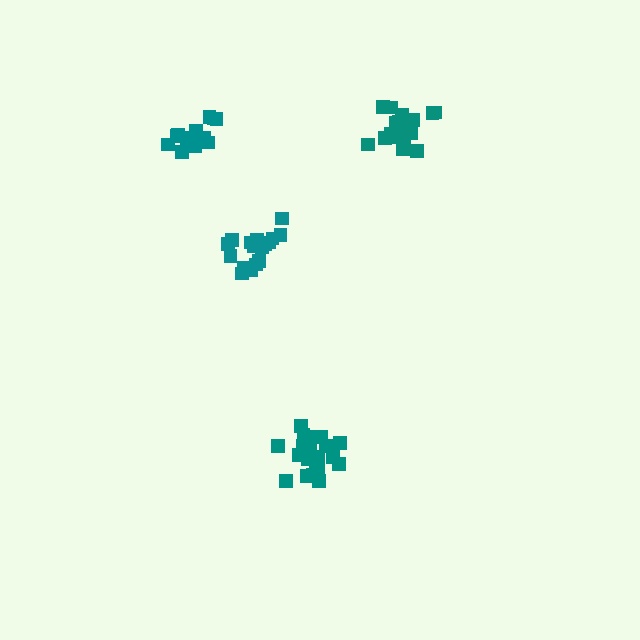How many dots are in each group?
Group 1: 19 dots, Group 2: 17 dots, Group 3: 20 dots, Group 4: 14 dots (70 total).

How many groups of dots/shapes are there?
There are 4 groups.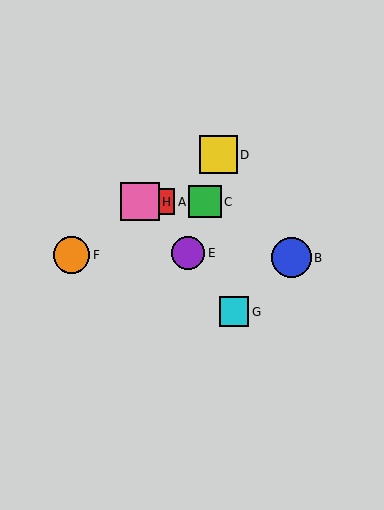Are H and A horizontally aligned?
Yes, both are at y≈202.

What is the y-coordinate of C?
Object C is at y≈202.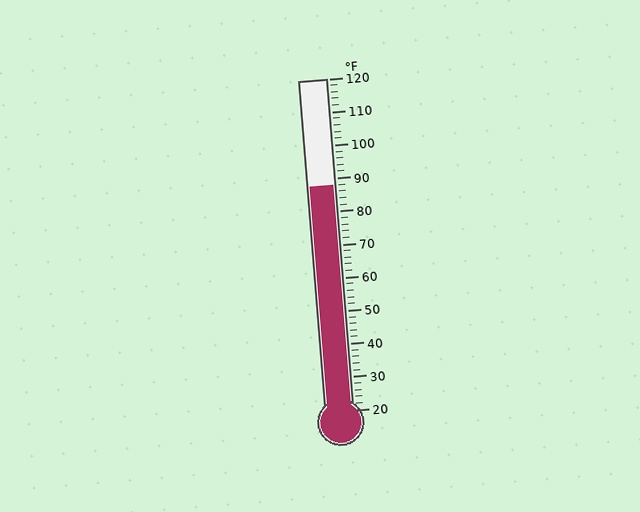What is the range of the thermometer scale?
The thermometer scale ranges from 20°F to 120°F.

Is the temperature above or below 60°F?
The temperature is above 60°F.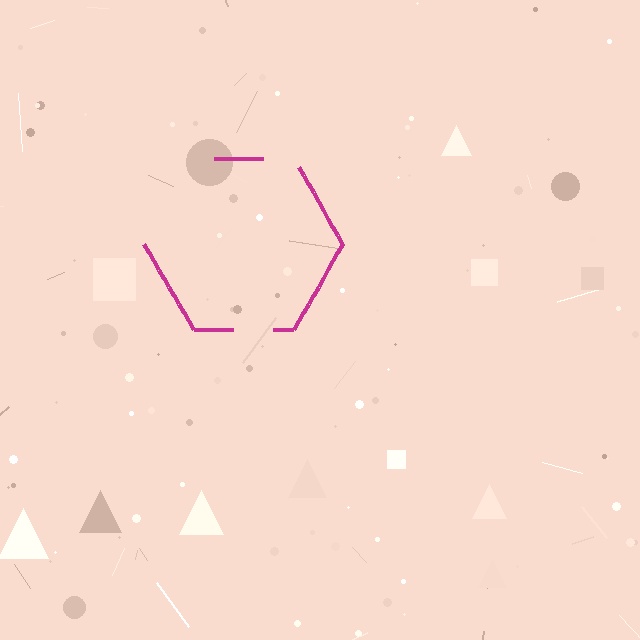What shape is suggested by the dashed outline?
The dashed outline suggests a hexagon.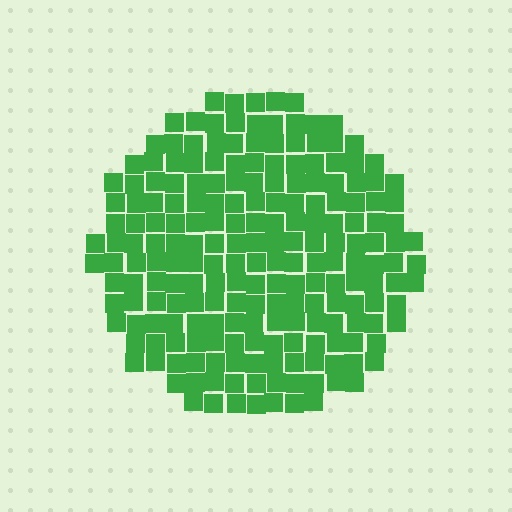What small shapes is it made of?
It is made of small squares.